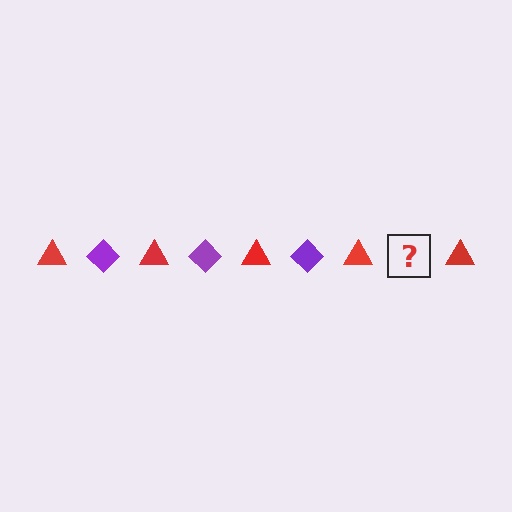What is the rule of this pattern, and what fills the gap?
The rule is that the pattern alternates between red triangle and purple diamond. The gap should be filled with a purple diamond.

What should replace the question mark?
The question mark should be replaced with a purple diamond.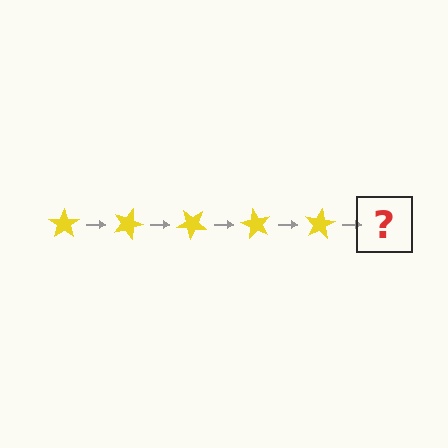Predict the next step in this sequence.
The next step is a yellow star rotated 100 degrees.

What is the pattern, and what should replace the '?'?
The pattern is that the star rotates 20 degrees each step. The '?' should be a yellow star rotated 100 degrees.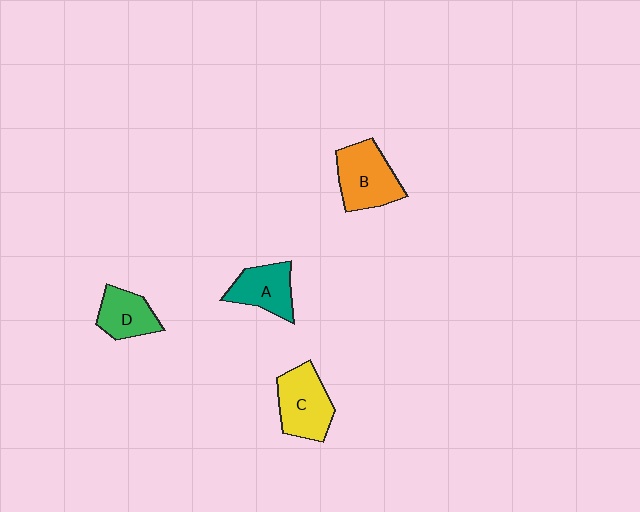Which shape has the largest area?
Shape B (orange).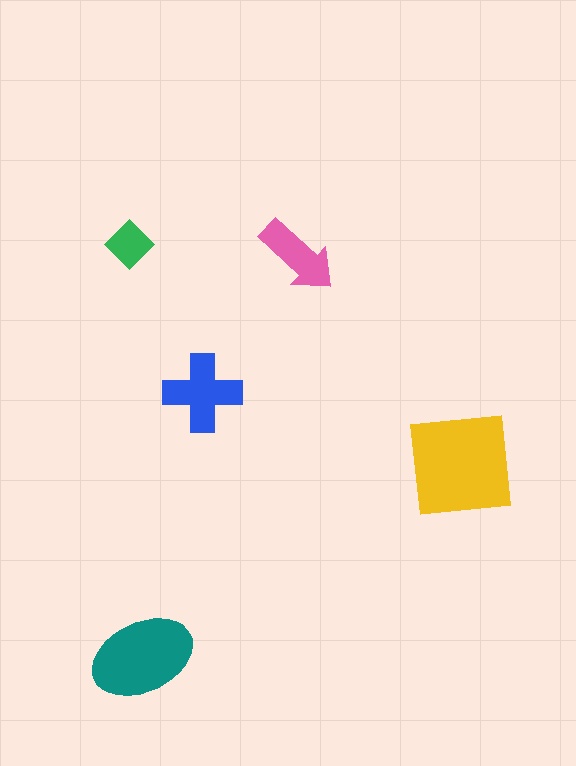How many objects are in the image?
There are 5 objects in the image.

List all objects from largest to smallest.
The yellow square, the teal ellipse, the blue cross, the pink arrow, the green diamond.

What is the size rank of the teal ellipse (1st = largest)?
2nd.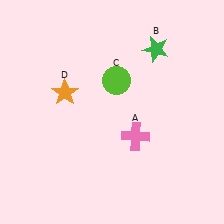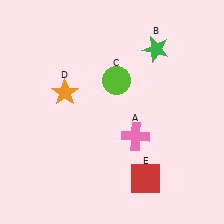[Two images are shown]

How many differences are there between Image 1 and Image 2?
There is 1 difference between the two images.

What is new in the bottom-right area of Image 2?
A red square (E) was added in the bottom-right area of Image 2.